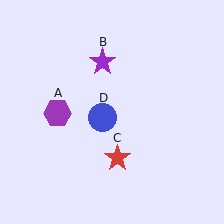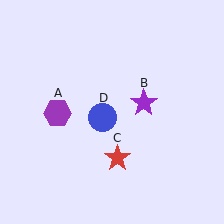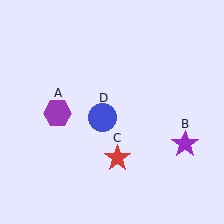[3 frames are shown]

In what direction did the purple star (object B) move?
The purple star (object B) moved down and to the right.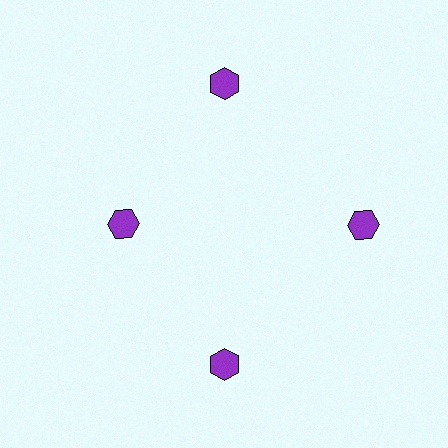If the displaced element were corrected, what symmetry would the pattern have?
It would have 4-fold rotational symmetry — the pattern would map onto itself every 90 degrees.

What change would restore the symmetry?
The symmetry would be restored by moving it outward, back onto the ring so that all 4 hexagons sit at equal angles and equal distance from the center.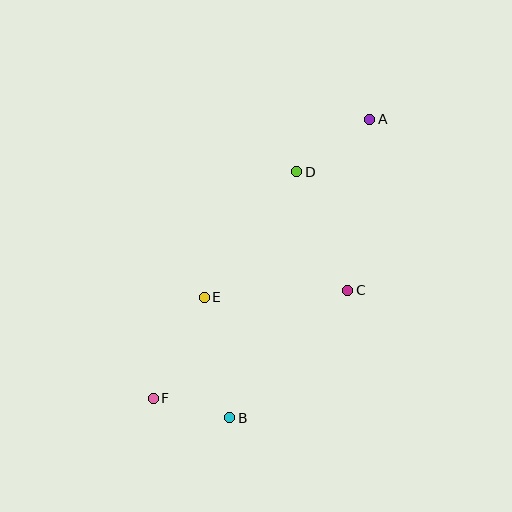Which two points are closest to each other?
Points B and F are closest to each other.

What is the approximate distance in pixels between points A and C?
The distance between A and C is approximately 173 pixels.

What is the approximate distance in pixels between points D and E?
The distance between D and E is approximately 156 pixels.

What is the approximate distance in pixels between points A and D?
The distance between A and D is approximately 90 pixels.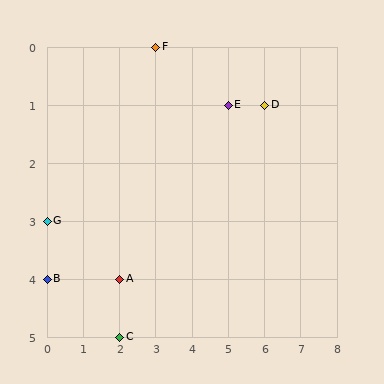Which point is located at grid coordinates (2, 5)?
Point C is at (2, 5).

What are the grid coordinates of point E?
Point E is at grid coordinates (5, 1).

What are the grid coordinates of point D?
Point D is at grid coordinates (6, 1).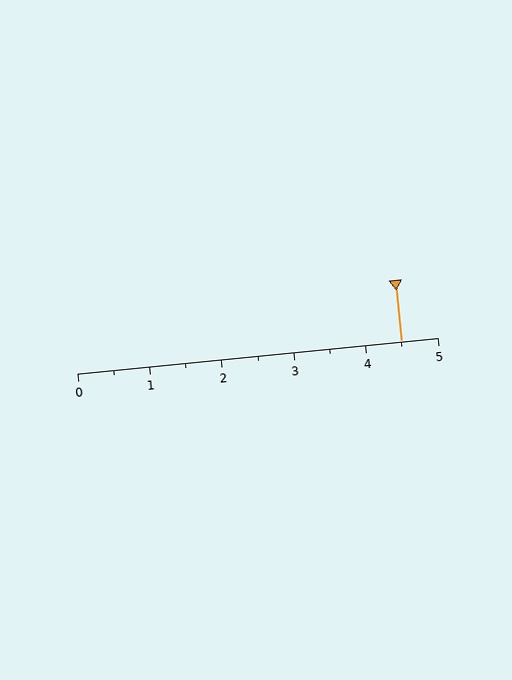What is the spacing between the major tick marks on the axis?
The major ticks are spaced 1 apart.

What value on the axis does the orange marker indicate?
The marker indicates approximately 4.5.